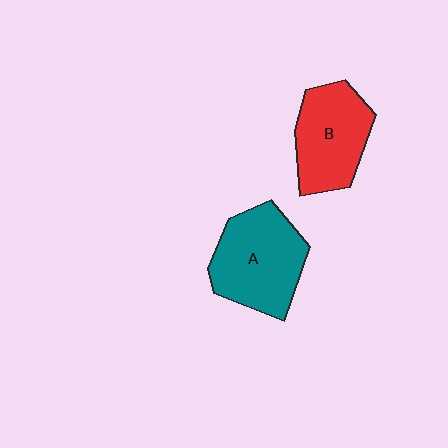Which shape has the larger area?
Shape A (teal).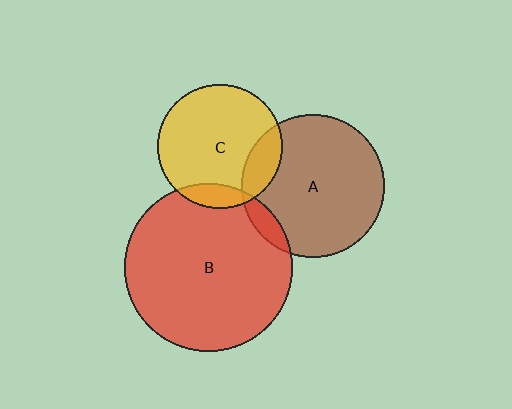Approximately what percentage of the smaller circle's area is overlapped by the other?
Approximately 10%.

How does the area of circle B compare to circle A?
Approximately 1.4 times.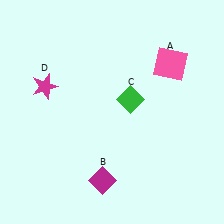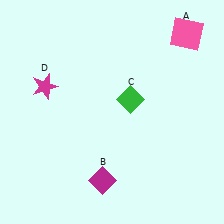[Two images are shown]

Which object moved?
The pink square (A) moved up.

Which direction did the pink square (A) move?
The pink square (A) moved up.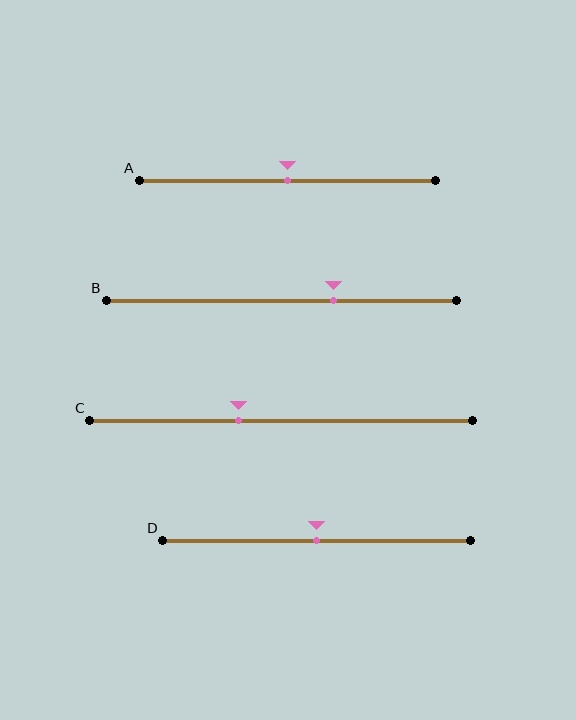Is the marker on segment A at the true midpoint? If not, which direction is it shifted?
Yes, the marker on segment A is at the true midpoint.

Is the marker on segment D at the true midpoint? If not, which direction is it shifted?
Yes, the marker on segment D is at the true midpoint.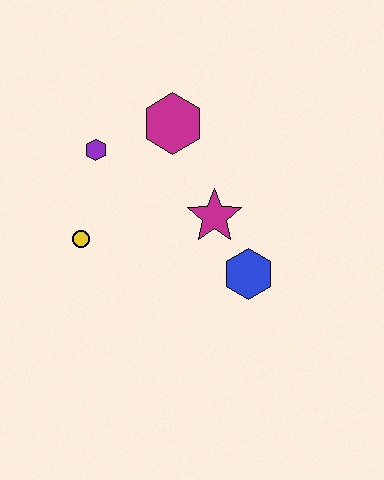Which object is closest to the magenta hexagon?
The purple hexagon is closest to the magenta hexagon.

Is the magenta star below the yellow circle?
No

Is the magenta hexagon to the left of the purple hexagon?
No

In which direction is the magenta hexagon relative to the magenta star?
The magenta hexagon is above the magenta star.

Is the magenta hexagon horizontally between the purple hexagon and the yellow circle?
No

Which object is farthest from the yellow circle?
The blue hexagon is farthest from the yellow circle.